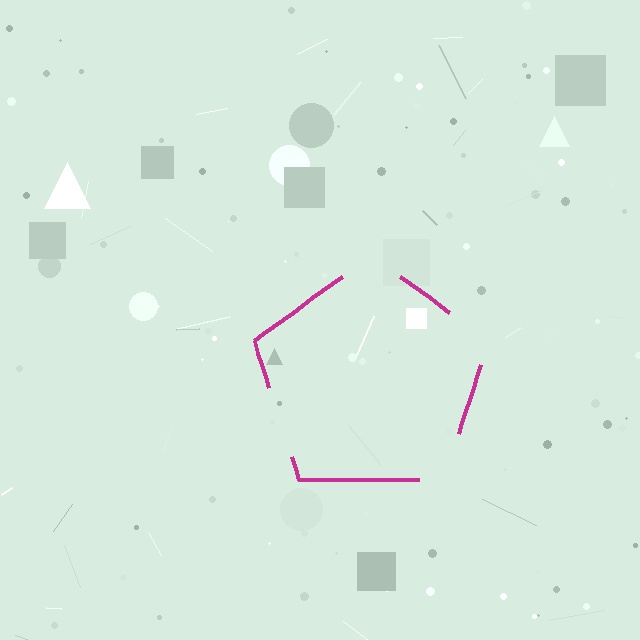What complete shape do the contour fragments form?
The contour fragments form a pentagon.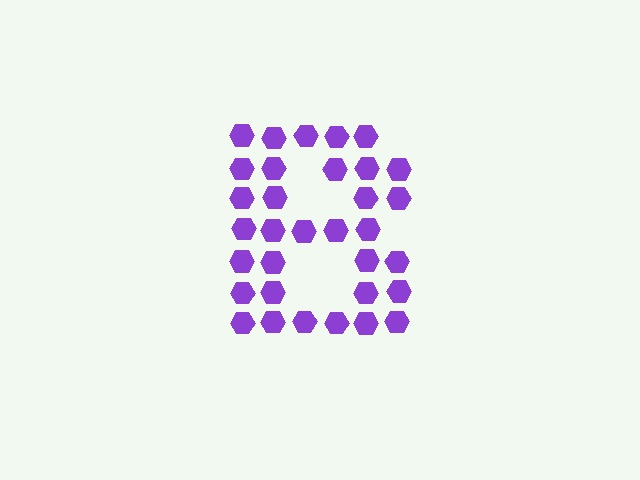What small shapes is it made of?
It is made of small hexagons.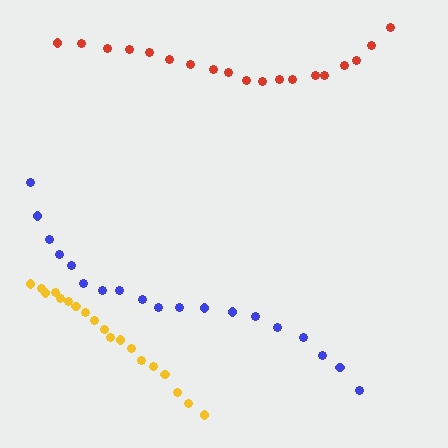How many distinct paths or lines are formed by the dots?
There are 3 distinct paths.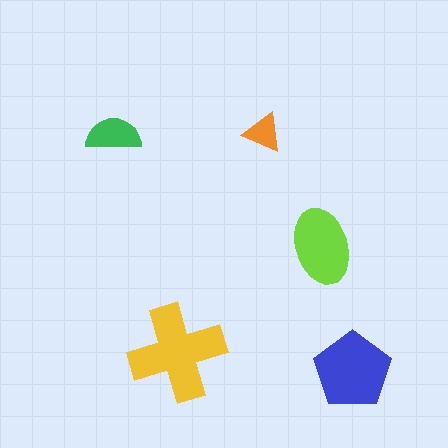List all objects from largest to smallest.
The yellow cross, the blue pentagon, the lime ellipse, the green semicircle, the orange triangle.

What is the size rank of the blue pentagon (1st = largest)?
2nd.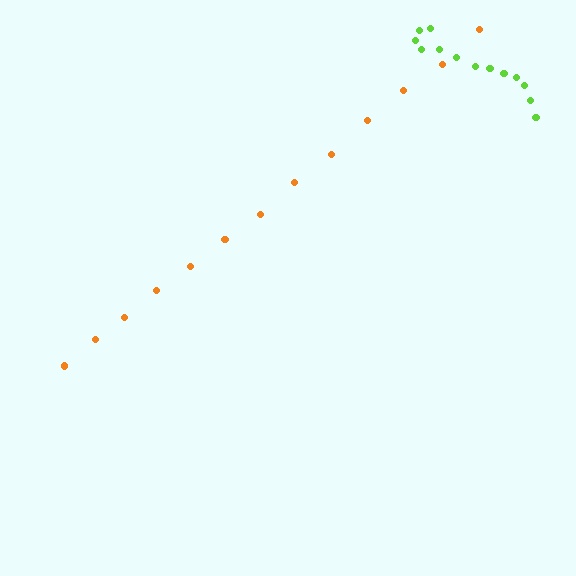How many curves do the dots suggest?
There are 2 distinct paths.